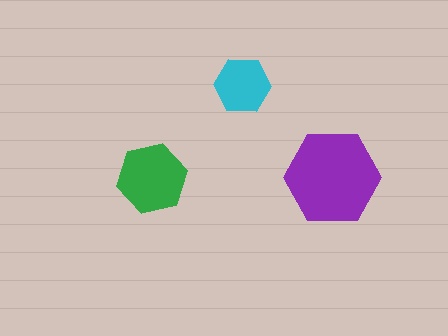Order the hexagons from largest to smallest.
the purple one, the green one, the cyan one.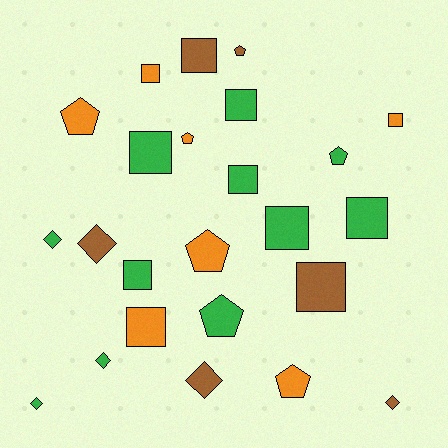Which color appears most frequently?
Green, with 11 objects.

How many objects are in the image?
There are 24 objects.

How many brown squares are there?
There are 2 brown squares.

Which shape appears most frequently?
Square, with 11 objects.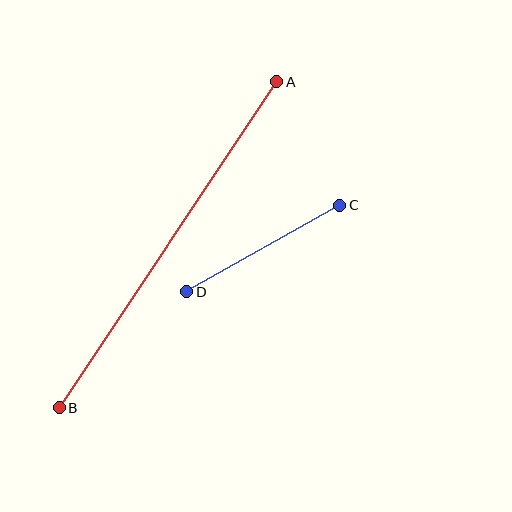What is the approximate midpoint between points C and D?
The midpoint is at approximately (263, 248) pixels.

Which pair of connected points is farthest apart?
Points A and B are farthest apart.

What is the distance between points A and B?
The distance is approximately 392 pixels.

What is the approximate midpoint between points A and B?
The midpoint is at approximately (168, 245) pixels.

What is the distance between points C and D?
The distance is approximately 175 pixels.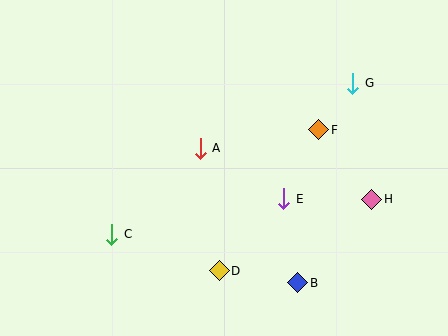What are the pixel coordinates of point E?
Point E is at (284, 199).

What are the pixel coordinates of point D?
Point D is at (219, 271).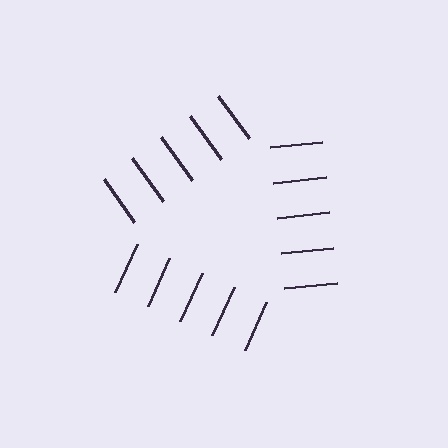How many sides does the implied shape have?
3 sides — the line-ends trace a triangle.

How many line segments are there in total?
15 — 5 along each of the 3 edges.